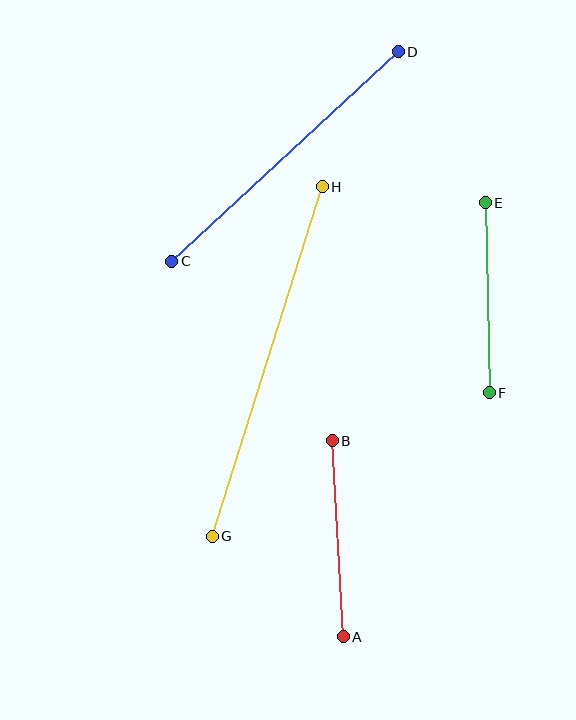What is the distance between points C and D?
The distance is approximately 309 pixels.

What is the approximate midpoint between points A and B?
The midpoint is at approximately (338, 539) pixels.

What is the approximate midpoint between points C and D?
The midpoint is at approximately (285, 156) pixels.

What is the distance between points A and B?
The distance is approximately 197 pixels.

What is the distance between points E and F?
The distance is approximately 190 pixels.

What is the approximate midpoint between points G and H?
The midpoint is at approximately (267, 361) pixels.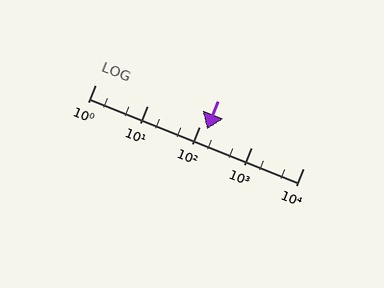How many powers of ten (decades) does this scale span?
The scale spans 4 decades, from 1 to 10000.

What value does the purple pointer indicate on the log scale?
The pointer indicates approximately 140.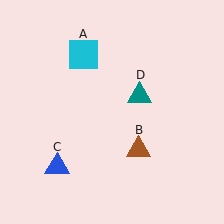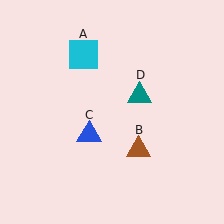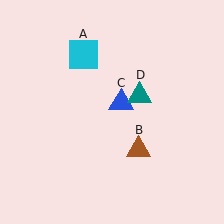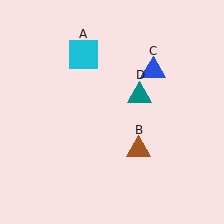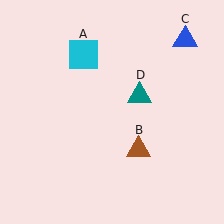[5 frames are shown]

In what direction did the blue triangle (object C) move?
The blue triangle (object C) moved up and to the right.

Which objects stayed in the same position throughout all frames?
Cyan square (object A) and brown triangle (object B) and teal triangle (object D) remained stationary.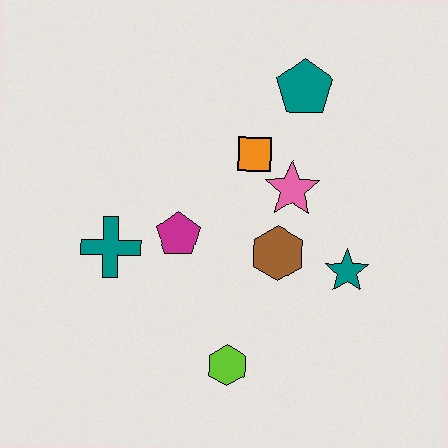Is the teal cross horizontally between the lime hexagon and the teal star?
No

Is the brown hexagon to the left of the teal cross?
No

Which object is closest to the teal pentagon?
The orange square is closest to the teal pentagon.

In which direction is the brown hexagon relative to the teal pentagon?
The brown hexagon is below the teal pentagon.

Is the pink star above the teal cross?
Yes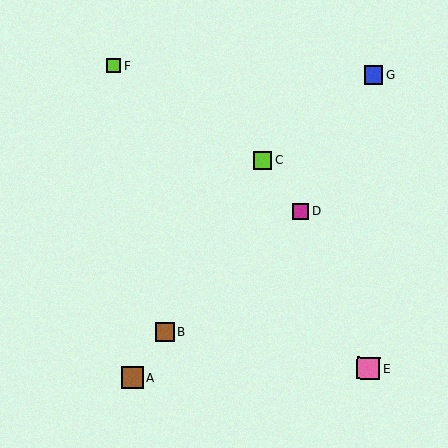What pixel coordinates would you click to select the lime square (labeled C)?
Click at (263, 160) to select the lime square C.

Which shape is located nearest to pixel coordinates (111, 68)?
The lime square (labeled F) at (113, 65) is nearest to that location.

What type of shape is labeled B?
Shape B is a brown square.